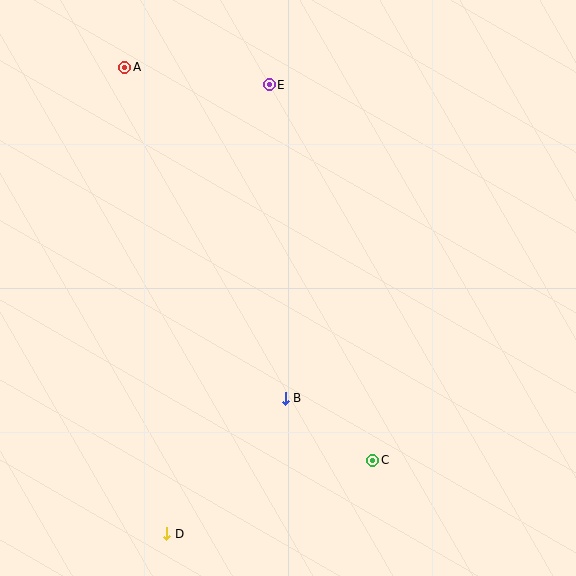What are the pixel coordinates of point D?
Point D is at (167, 534).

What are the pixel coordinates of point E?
Point E is at (269, 85).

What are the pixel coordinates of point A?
Point A is at (125, 67).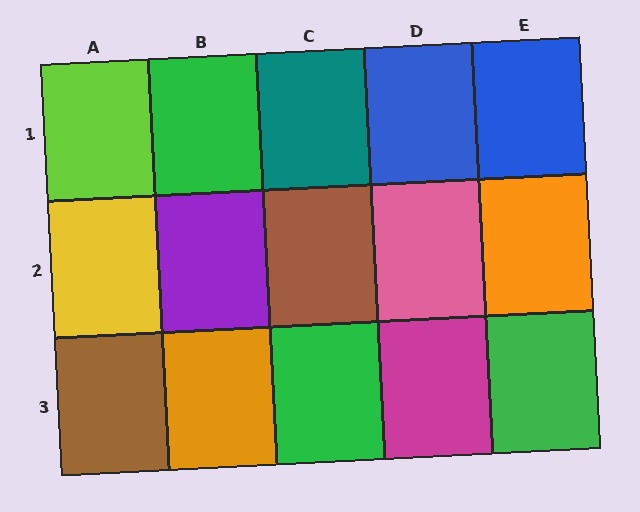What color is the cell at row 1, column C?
Teal.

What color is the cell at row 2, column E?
Orange.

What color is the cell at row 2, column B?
Purple.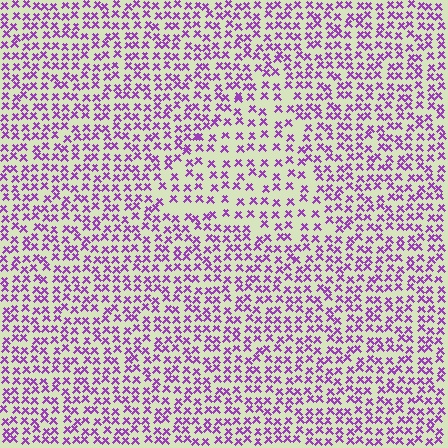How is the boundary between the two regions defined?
The boundary is defined by a change in element density (approximately 1.6x ratio). All elements are the same color, size, and shape.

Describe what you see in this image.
The image contains small purple elements arranged at two different densities. A triangle-shaped region is visible where the elements are less densely packed than the surrounding area.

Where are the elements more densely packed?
The elements are more densely packed outside the triangle boundary.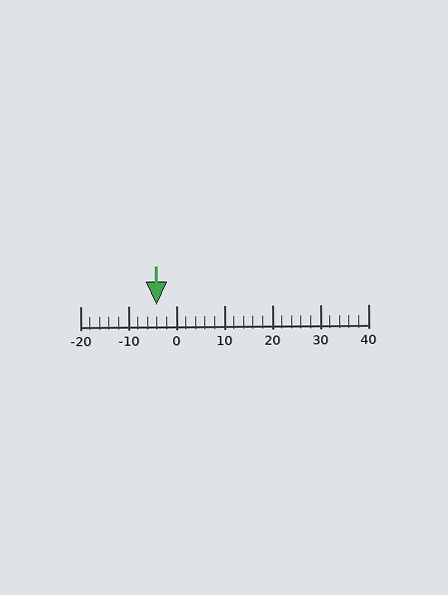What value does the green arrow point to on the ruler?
The green arrow points to approximately -4.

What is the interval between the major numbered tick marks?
The major tick marks are spaced 10 units apart.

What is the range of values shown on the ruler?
The ruler shows values from -20 to 40.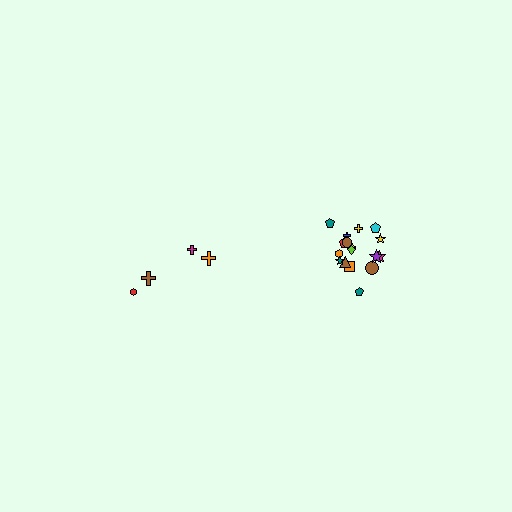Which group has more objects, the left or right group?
The right group.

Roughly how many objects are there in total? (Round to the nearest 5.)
Roughly 20 objects in total.